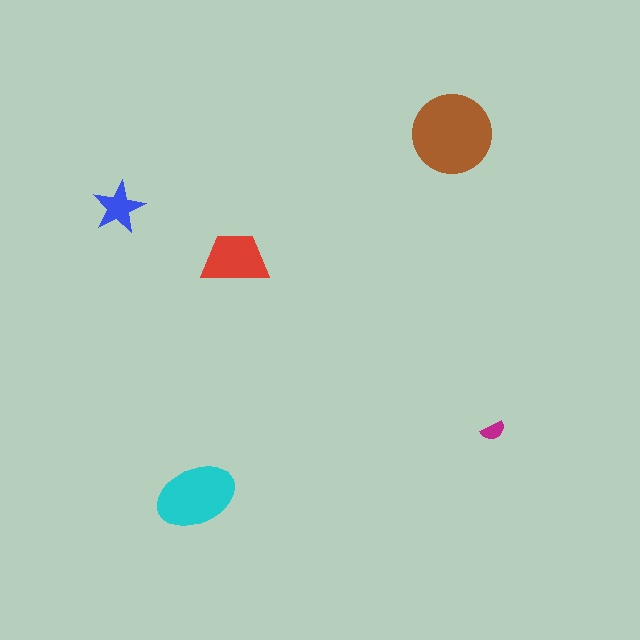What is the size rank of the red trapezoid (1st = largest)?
3rd.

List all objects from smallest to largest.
The magenta semicircle, the blue star, the red trapezoid, the cyan ellipse, the brown circle.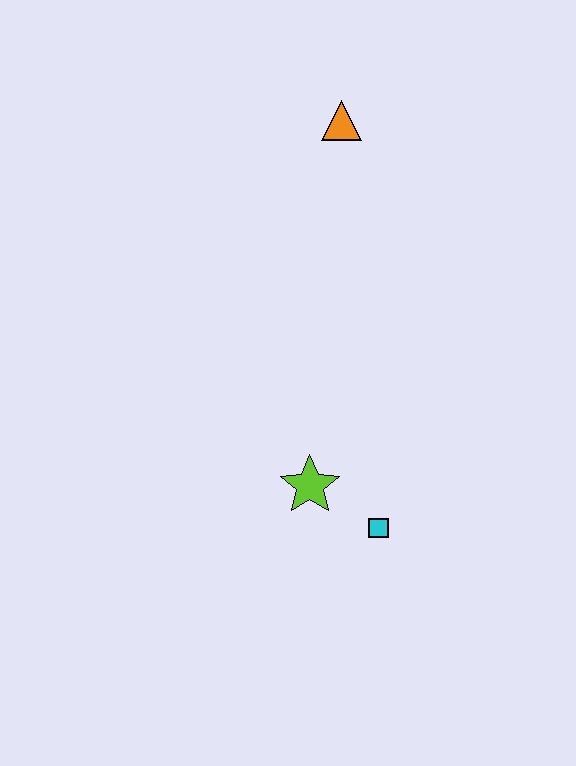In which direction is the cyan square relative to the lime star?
The cyan square is to the right of the lime star.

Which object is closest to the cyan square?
The lime star is closest to the cyan square.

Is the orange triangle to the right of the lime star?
Yes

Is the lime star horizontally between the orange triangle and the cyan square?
No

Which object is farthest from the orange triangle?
The cyan square is farthest from the orange triangle.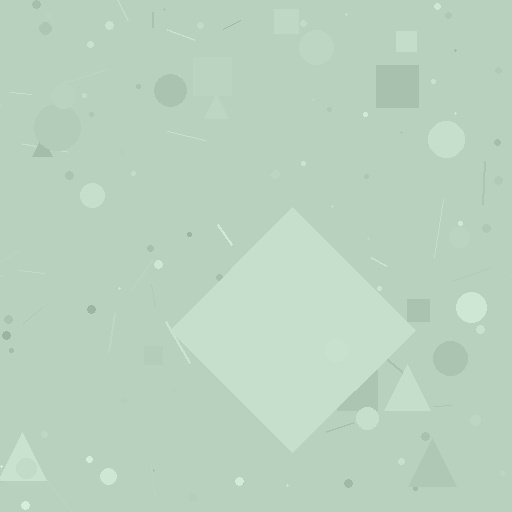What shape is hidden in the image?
A diamond is hidden in the image.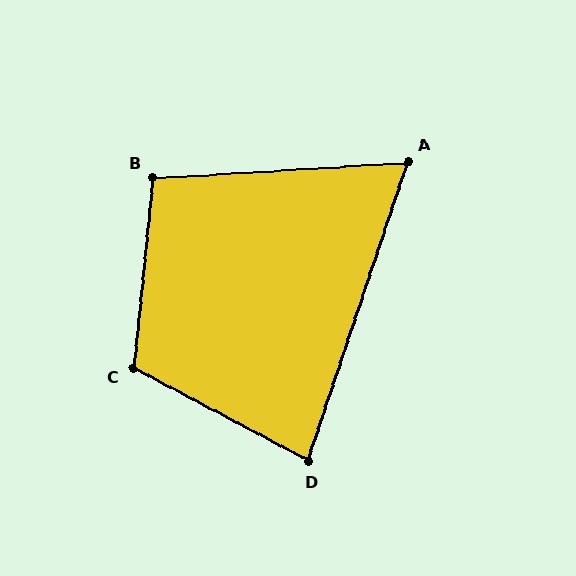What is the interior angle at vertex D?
Approximately 81 degrees (acute).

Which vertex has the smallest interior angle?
A, at approximately 68 degrees.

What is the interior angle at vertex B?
Approximately 99 degrees (obtuse).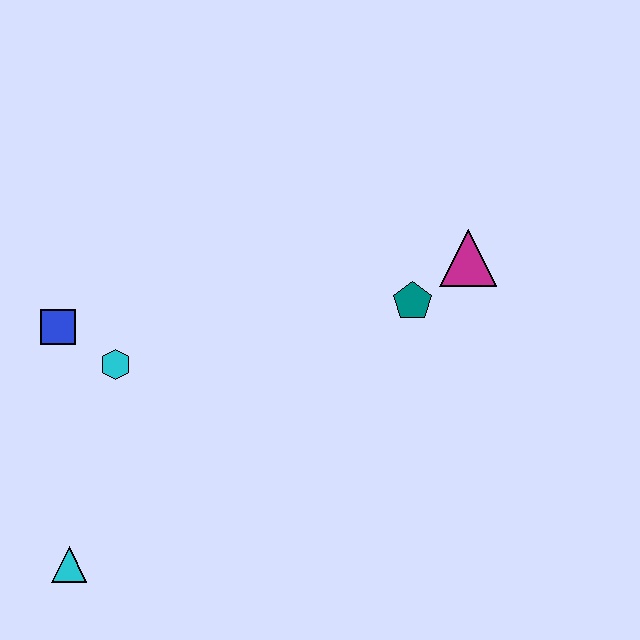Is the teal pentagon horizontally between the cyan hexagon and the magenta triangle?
Yes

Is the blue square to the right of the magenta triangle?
No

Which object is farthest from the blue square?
The magenta triangle is farthest from the blue square.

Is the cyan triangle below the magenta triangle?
Yes